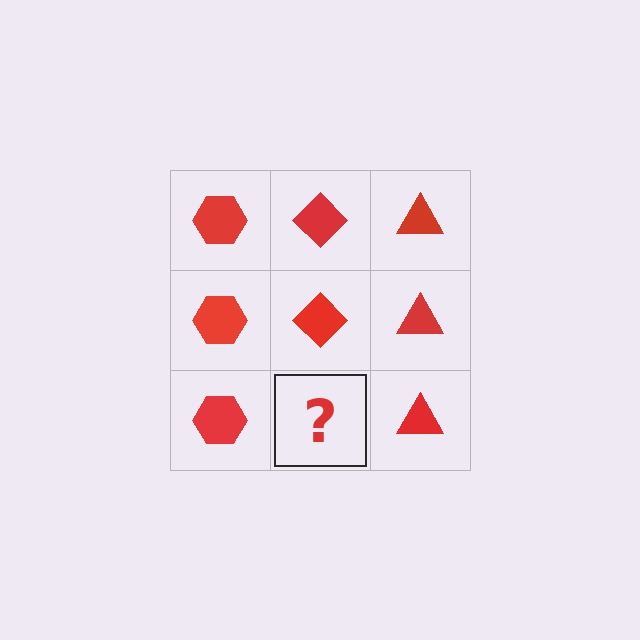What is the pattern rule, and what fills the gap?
The rule is that each column has a consistent shape. The gap should be filled with a red diamond.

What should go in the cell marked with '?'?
The missing cell should contain a red diamond.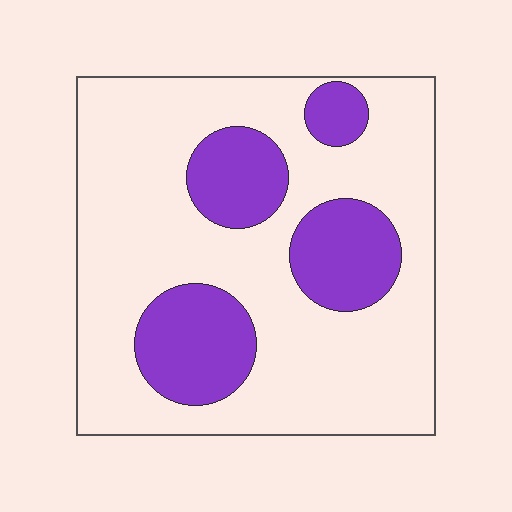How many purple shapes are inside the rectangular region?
4.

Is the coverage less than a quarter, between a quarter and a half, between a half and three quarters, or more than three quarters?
Between a quarter and a half.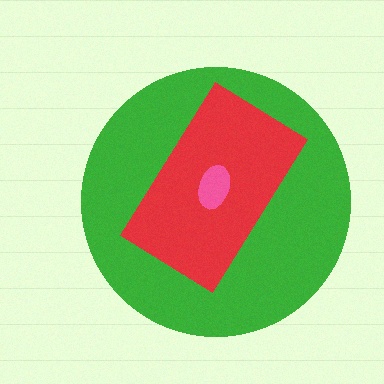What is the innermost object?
The pink ellipse.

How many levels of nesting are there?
3.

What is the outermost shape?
The green circle.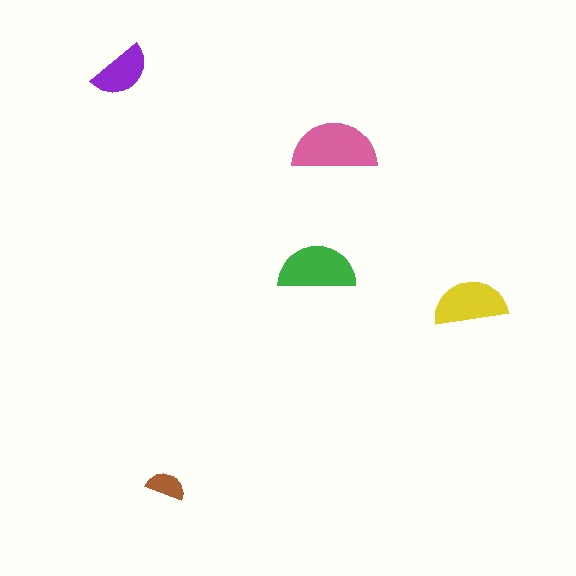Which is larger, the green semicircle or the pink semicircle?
The pink one.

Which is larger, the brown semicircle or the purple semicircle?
The purple one.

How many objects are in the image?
There are 5 objects in the image.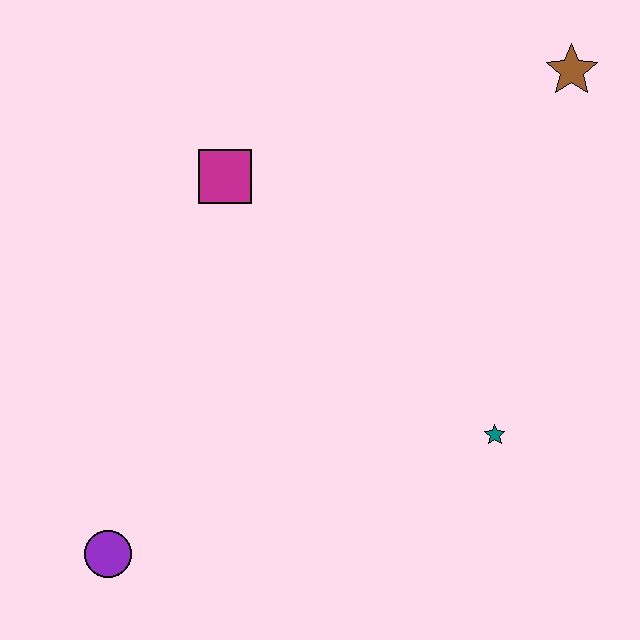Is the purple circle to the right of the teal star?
No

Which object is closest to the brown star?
The magenta square is closest to the brown star.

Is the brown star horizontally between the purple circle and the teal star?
No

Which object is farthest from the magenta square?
The purple circle is farthest from the magenta square.